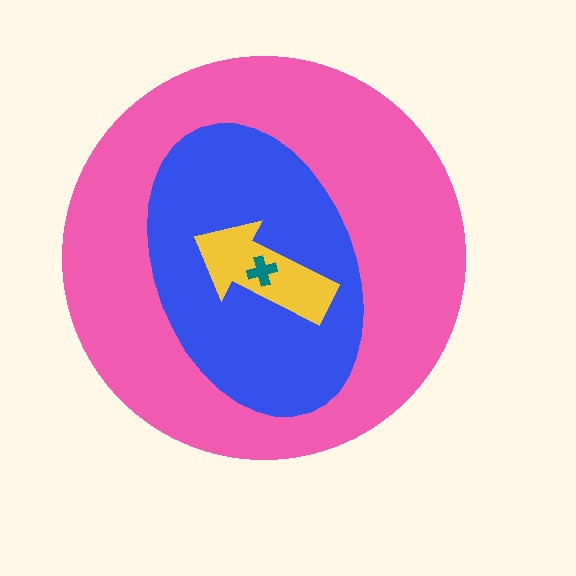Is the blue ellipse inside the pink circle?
Yes.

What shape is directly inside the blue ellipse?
The yellow arrow.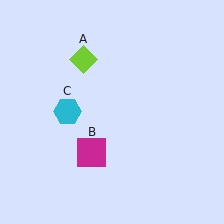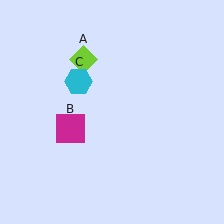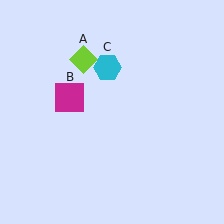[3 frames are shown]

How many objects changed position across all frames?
2 objects changed position: magenta square (object B), cyan hexagon (object C).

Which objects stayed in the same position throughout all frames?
Lime diamond (object A) remained stationary.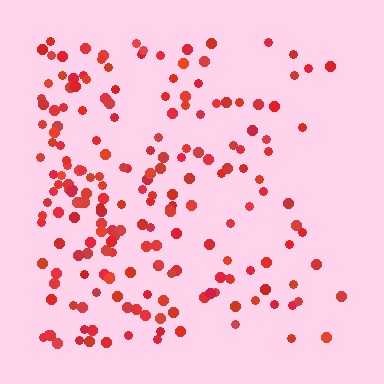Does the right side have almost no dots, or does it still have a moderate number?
Still a moderate number, just noticeably fewer than the left.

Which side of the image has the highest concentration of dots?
The left.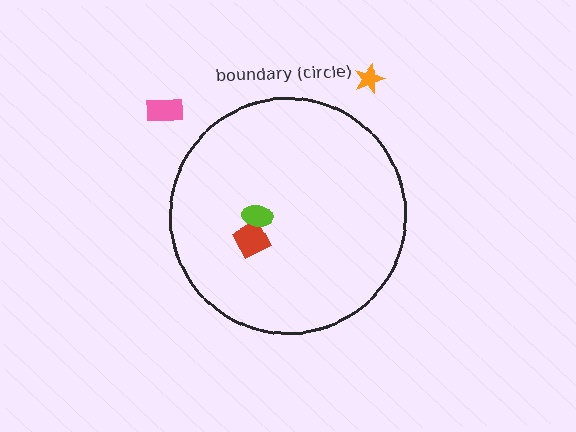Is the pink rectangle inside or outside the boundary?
Outside.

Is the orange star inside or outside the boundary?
Outside.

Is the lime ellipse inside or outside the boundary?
Inside.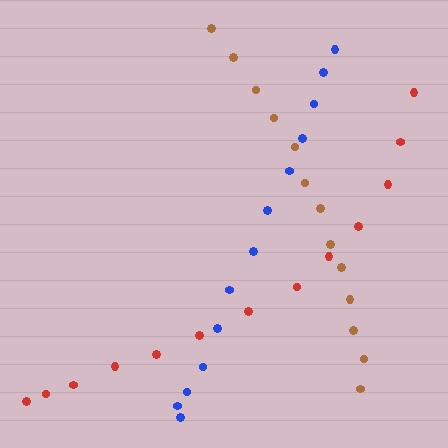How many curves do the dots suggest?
There are 3 distinct paths.